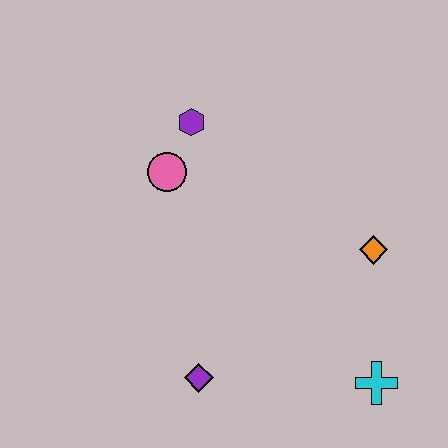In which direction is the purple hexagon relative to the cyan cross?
The purple hexagon is above the cyan cross.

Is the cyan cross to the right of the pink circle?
Yes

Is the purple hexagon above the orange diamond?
Yes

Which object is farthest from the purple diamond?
The purple hexagon is farthest from the purple diamond.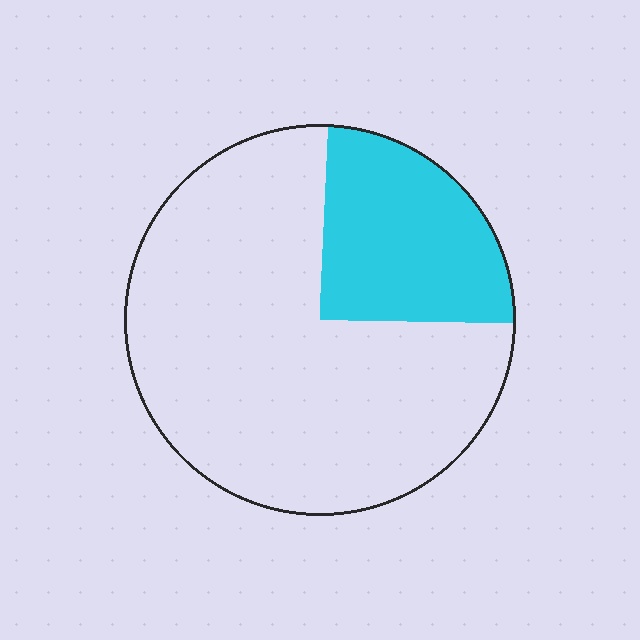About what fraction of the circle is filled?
About one quarter (1/4).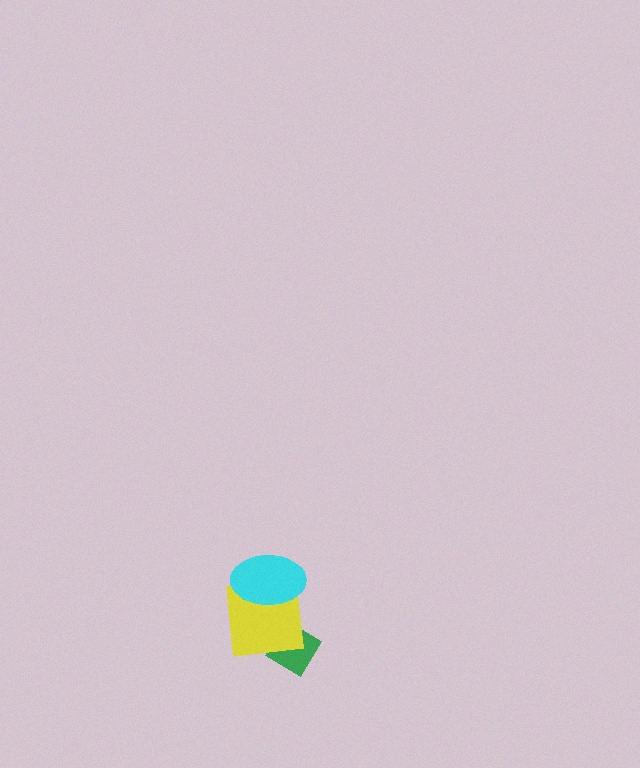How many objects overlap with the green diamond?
1 object overlaps with the green diamond.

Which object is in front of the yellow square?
The cyan ellipse is in front of the yellow square.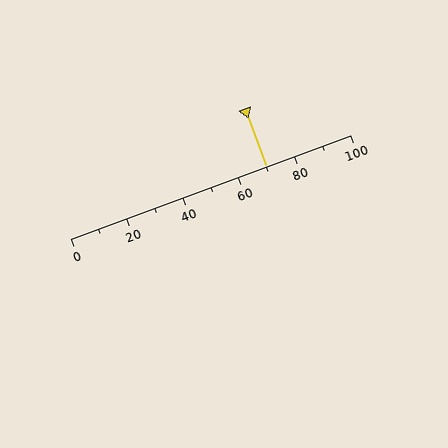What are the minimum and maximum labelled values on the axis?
The axis runs from 0 to 100.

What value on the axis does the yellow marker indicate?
The marker indicates approximately 70.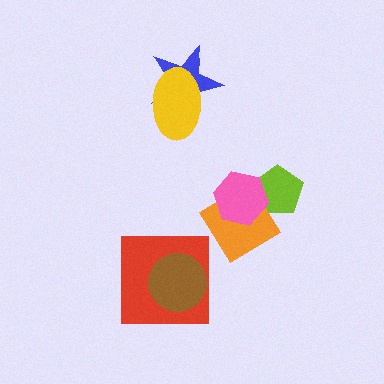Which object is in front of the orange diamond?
The pink hexagon is in front of the orange diamond.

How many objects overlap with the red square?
1 object overlaps with the red square.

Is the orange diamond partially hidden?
Yes, it is partially covered by another shape.